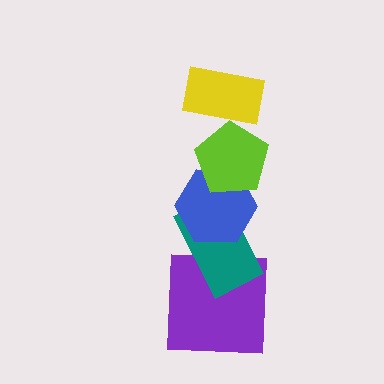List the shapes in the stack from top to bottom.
From top to bottom: the yellow rectangle, the lime pentagon, the blue hexagon, the teal rectangle, the purple square.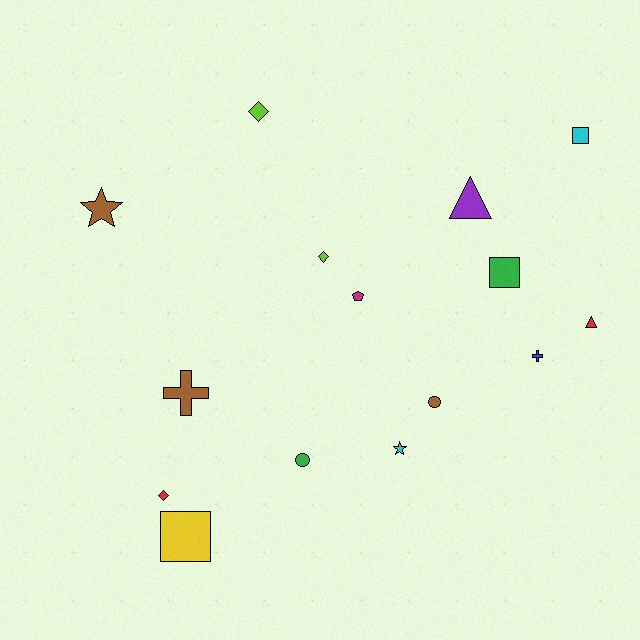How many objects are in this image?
There are 15 objects.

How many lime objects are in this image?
There are 2 lime objects.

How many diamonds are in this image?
There are 3 diamonds.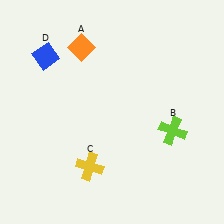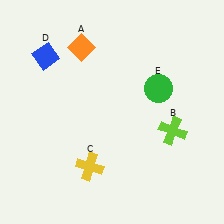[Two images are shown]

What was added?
A green circle (E) was added in Image 2.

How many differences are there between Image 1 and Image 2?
There is 1 difference between the two images.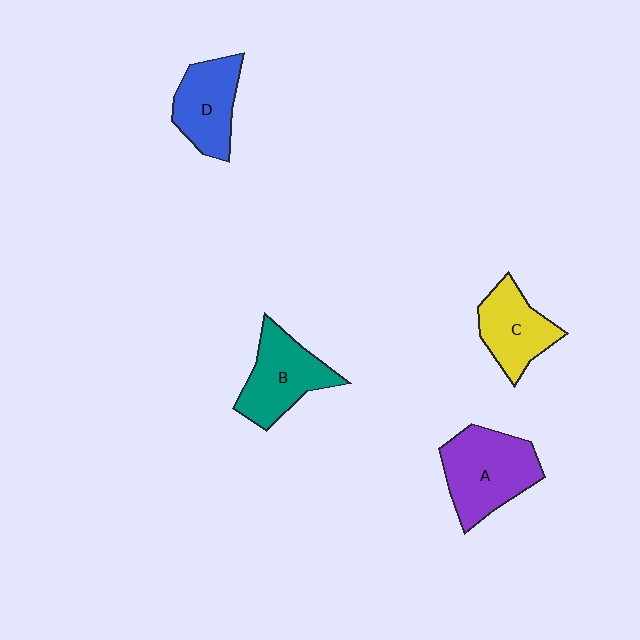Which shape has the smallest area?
Shape C (yellow).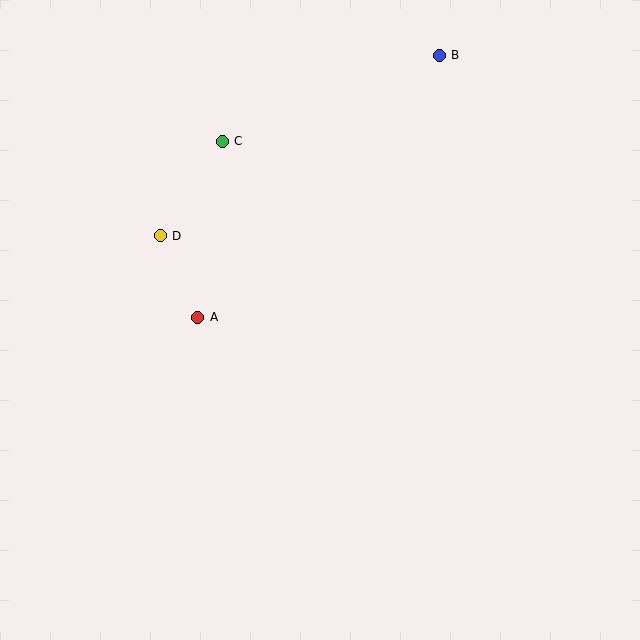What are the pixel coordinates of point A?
Point A is at (198, 317).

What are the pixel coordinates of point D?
Point D is at (160, 236).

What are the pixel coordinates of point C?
Point C is at (222, 141).